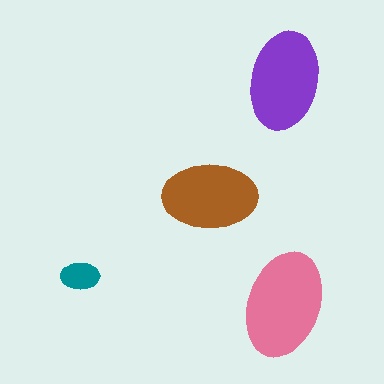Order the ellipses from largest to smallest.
the pink one, the purple one, the brown one, the teal one.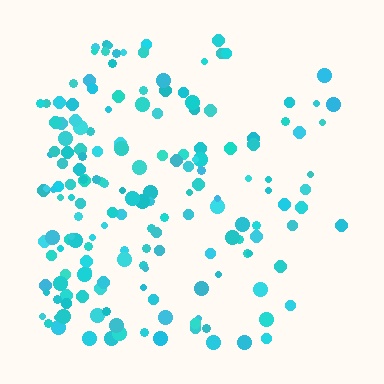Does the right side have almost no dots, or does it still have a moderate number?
Still a moderate number, just noticeably fewer than the left.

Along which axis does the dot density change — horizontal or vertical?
Horizontal.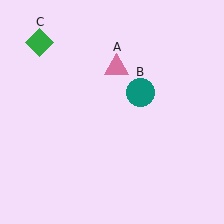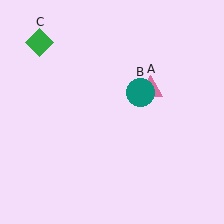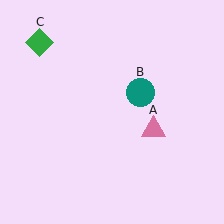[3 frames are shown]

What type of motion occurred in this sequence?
The pink triangle (object A) rotated clockwise around the center of the scene.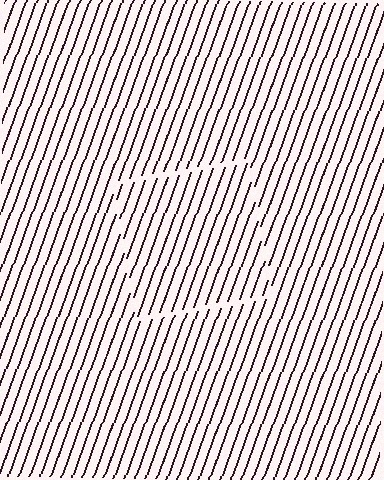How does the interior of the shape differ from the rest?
The interior of the shape contains the same grating, shifted by half a period — the contour is defined by the phase discontinuity where line-ends from the inner and outer gratings abut.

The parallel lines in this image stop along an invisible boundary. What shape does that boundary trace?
An illusory square. The interior of the shape contains the same grating, shifted by half a period — the contour is defined by the phase discontinuity where line-ends from the inner and outer gratings abut.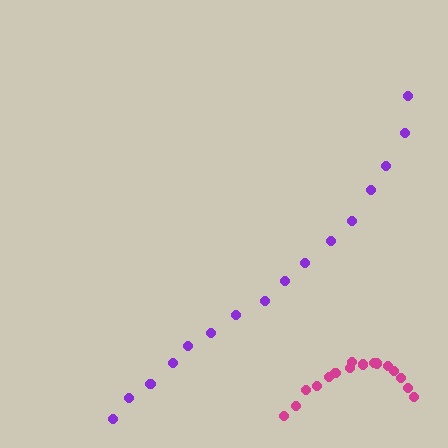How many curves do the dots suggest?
There are 2 distinct paths.